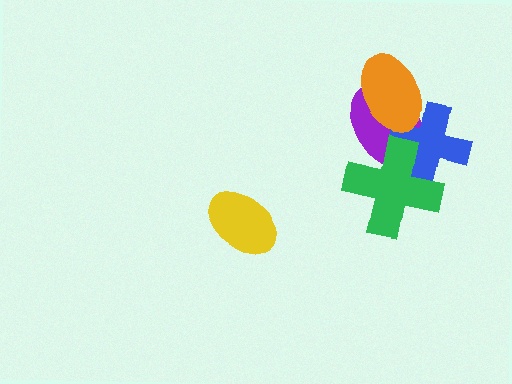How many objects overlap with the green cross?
2 objects overlap with the green cross.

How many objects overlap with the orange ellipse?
2 objects overlap with the orange ellipse.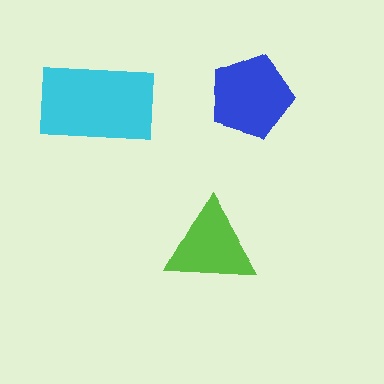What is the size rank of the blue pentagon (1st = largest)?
2nd.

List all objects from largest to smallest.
The cyan rectangle, the blue pentagon, the lime triangle.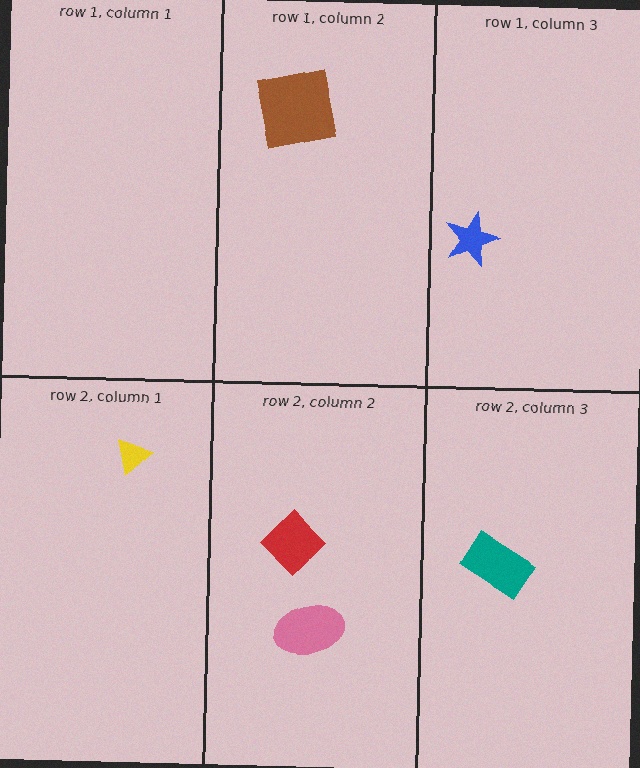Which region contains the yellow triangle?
The row 2, column 1 region.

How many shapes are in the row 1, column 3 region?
1.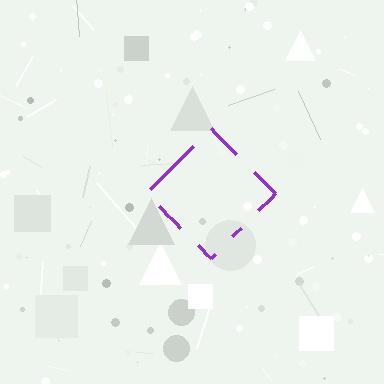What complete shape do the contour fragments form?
The contour fragments form a diamond.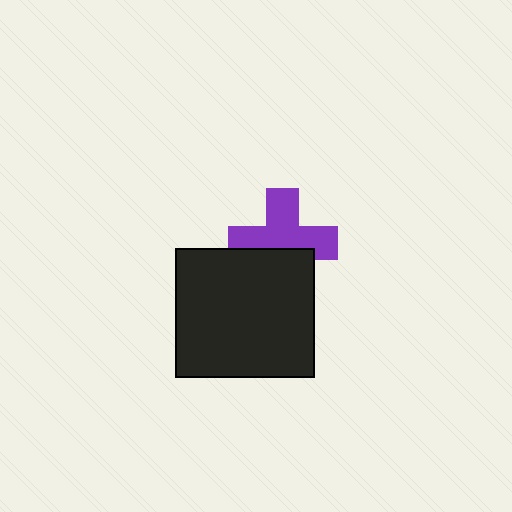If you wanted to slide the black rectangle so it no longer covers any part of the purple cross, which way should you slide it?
Slide it down — that is the most direct way to separate the two shapes.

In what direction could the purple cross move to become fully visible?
The purple cross could move up. That would shift it out from behind the black rectangle entirely.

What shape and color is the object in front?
The object in front is a black rectangle.